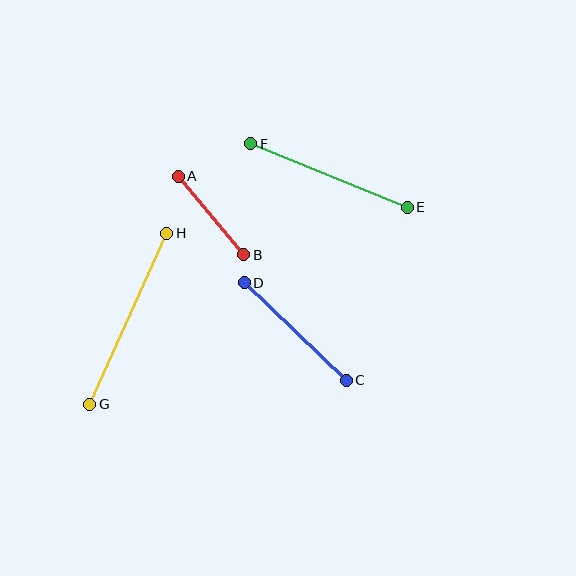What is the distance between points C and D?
The distance is approximately 141 pixels.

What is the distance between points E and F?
The distance is approximately 169 pixels.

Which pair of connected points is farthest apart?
Points G and H are farthest apart.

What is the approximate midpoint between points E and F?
The midpoint is at approximately (329, 175) pixels.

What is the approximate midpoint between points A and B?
The midpoint is at approximately (211, 216) pixels.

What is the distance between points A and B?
The distance is approximately 102 pixels.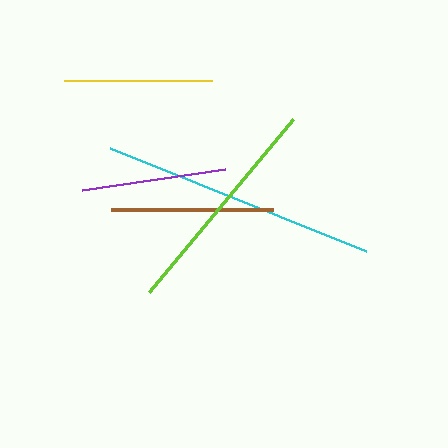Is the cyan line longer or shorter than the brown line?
The cyan line is longer than the brown line.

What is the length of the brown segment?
The brown segment is approximately 162 pixels long.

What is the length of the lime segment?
The lime segment is approximately 225 pixels long.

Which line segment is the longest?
The cyan line is the longest at approximately 277 pixels.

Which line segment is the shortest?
The purple line is the shortest at approximately 145 pixels.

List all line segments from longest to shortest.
From longest to shortest: cyan, lime, brown, yellow, purple.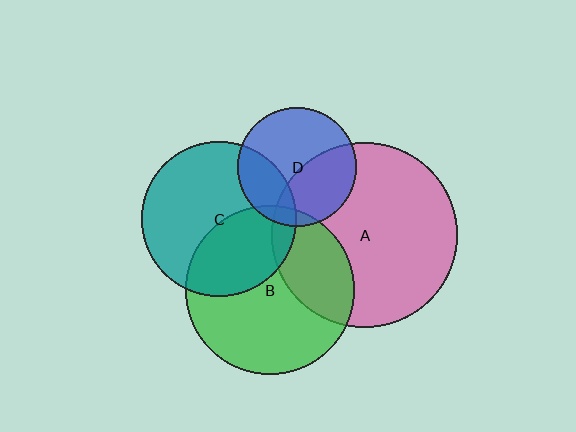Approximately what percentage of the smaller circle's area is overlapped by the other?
Approximately 25%.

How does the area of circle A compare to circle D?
Approximately 2.4 times.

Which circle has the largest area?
Circle A (pink).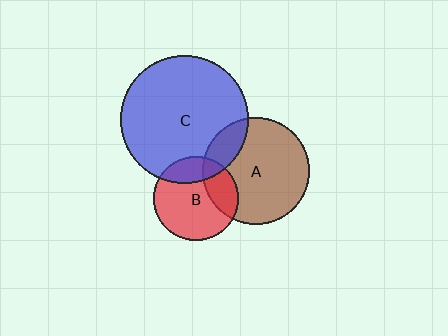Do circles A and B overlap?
Yes.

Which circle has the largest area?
Circle C (blue).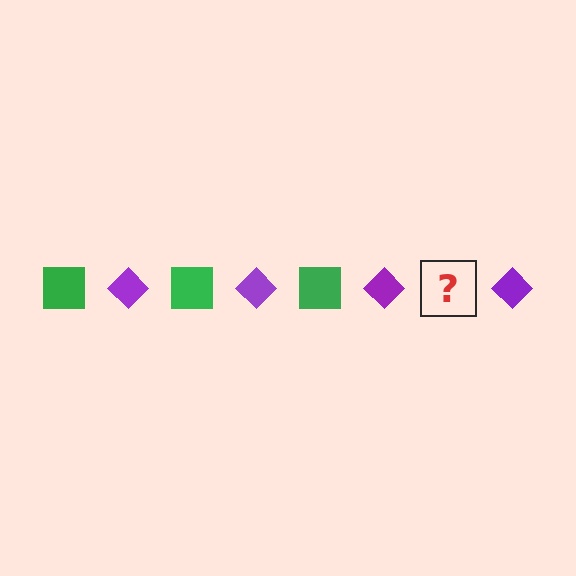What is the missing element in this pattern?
The missing element is a green square.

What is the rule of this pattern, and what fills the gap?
The rule is that the pattern alternates between green square and purple diamond. The gap should be filled with a green square.